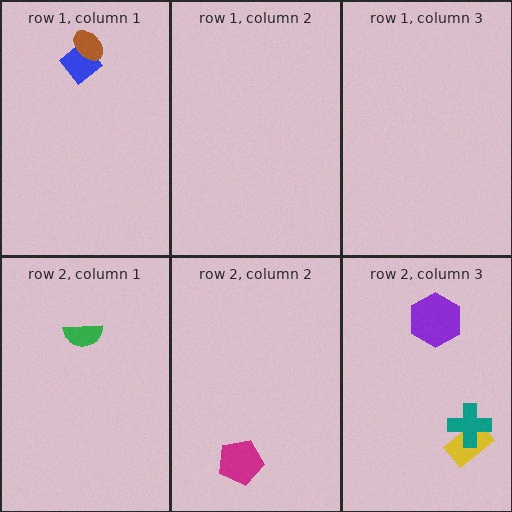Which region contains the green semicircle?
The row 2, column 1 region.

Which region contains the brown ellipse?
The row 1, column 1 region.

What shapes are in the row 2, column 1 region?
The green semicircle.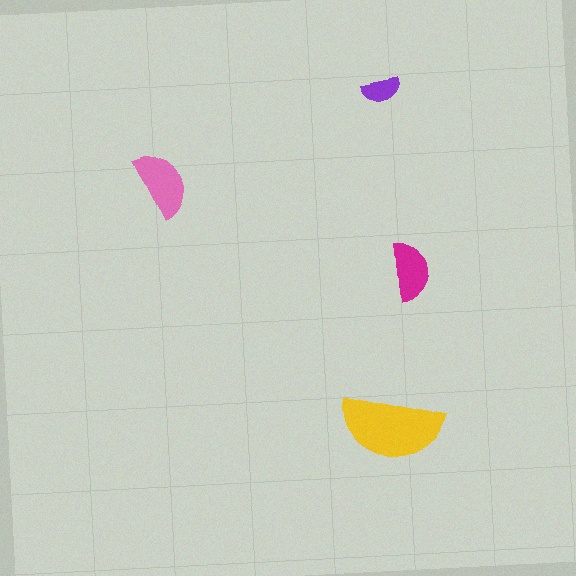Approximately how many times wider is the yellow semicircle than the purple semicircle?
About 2.5 times wider.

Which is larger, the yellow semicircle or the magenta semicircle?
The yellow one.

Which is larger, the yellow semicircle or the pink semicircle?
The yellow one.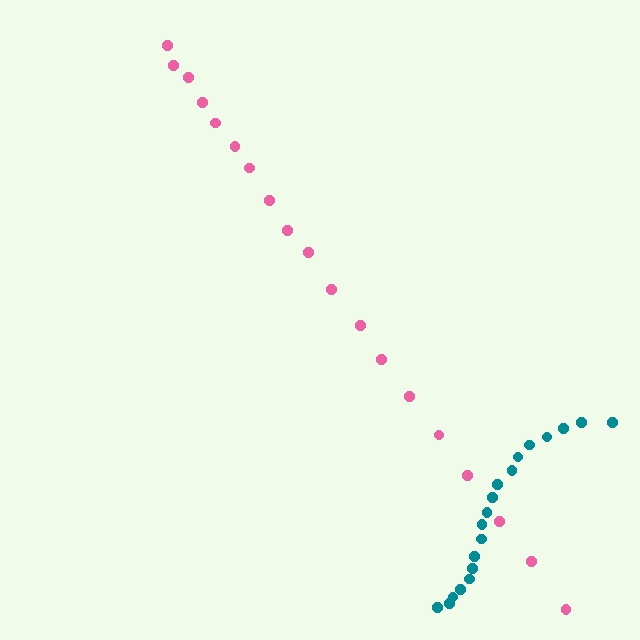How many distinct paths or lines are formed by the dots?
There are 2 distinct paths.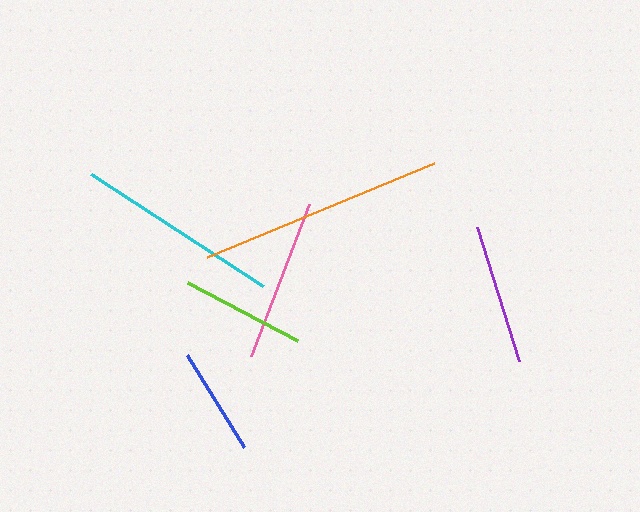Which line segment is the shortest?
The blue line is the shortest at approximately 107 pixels.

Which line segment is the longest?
The orange line is the longest at approximately 246 pixels.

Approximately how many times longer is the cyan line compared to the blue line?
The cyan line is approximately 1.9 times the length of the blue line.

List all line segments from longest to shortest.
From longest to shortest: orange, cyan, pink, purple, lime, blue.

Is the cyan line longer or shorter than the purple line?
The cyan line is longer than the purple line.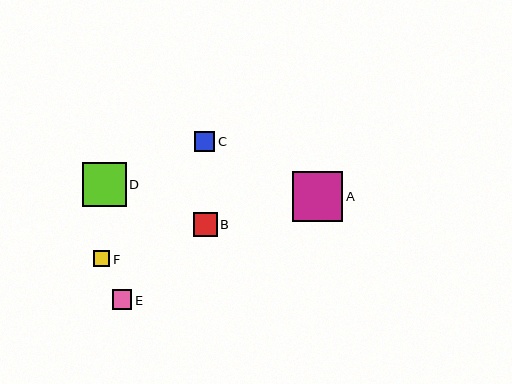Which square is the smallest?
Square F is the smallest with a size of approximately 16 pixels.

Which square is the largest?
Square A is the largest with a size of approximately 51 pixels.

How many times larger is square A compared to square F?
Square A is approximately 3.1 times the size of square F.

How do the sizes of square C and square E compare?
Square C and square E are approximately the same size.